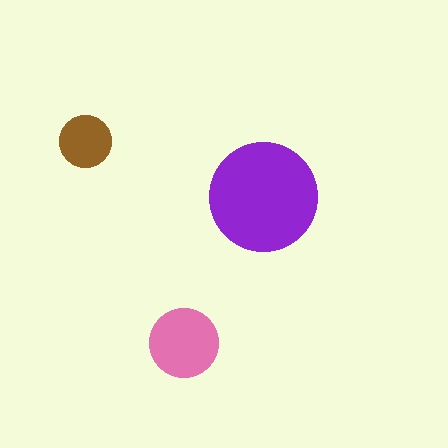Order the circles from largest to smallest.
the purple one, the pink one, the brown one.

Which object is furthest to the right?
The purple circle is rightmost.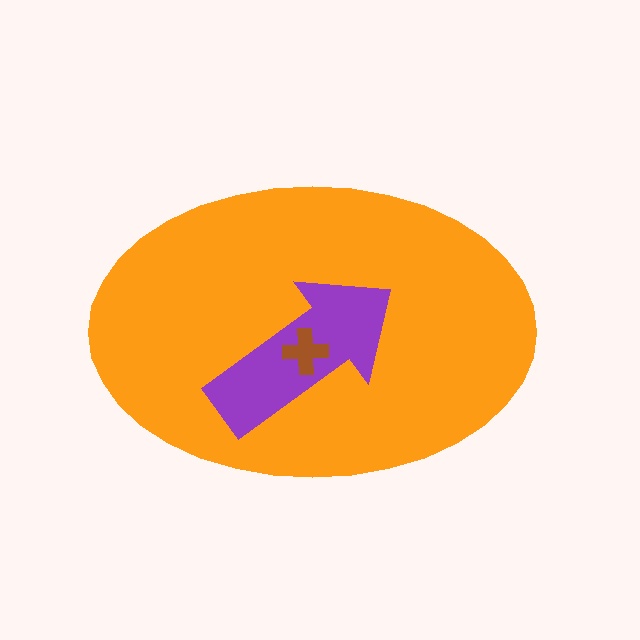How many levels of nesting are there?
3.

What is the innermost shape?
The brown cross.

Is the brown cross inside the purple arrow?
Yes.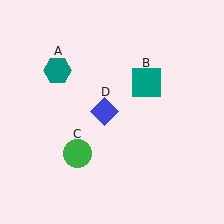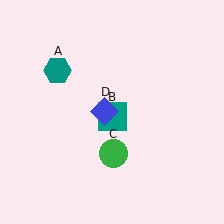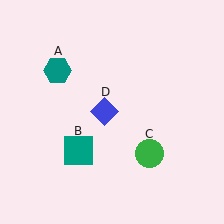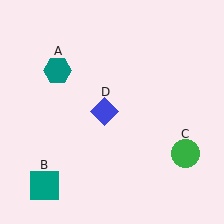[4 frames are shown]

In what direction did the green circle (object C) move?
The green circle (object C) moved right.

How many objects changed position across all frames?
2 objects changed position: teal square (object B), green circle (object C).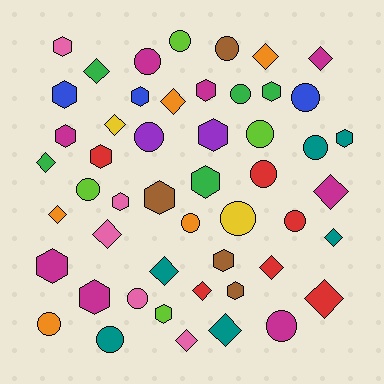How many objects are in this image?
There are 50 objects.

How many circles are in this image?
There are 17 circles.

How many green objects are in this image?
There are 5 green objects.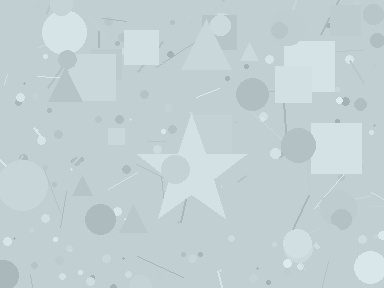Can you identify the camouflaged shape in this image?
The camouflaged shape is a star.